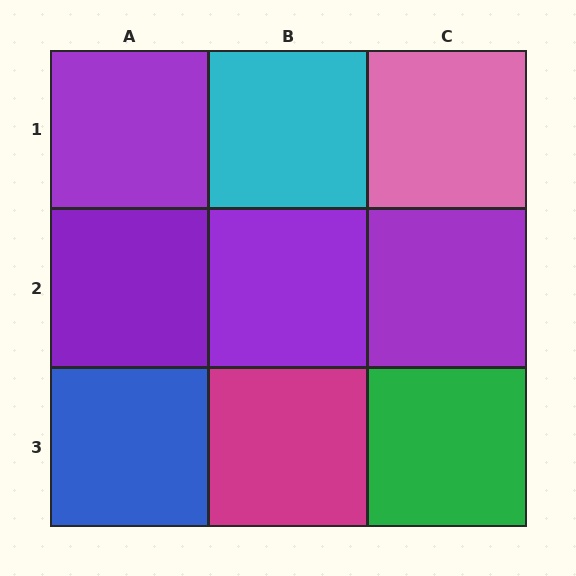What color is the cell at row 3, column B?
Magenta.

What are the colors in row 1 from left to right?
Purple, cyan, pink.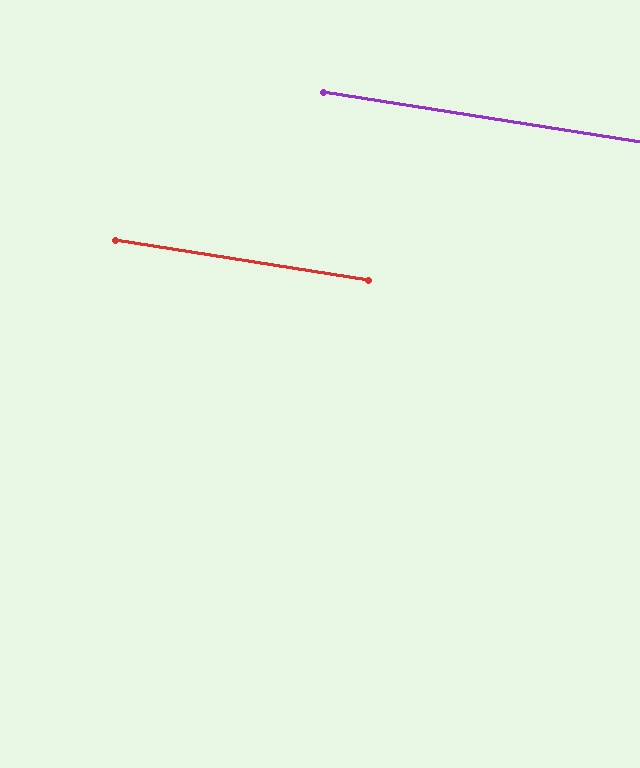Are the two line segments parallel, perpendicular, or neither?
Parallel — their directions differ by only 0.1°.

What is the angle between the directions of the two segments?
Approximately 0 degrees.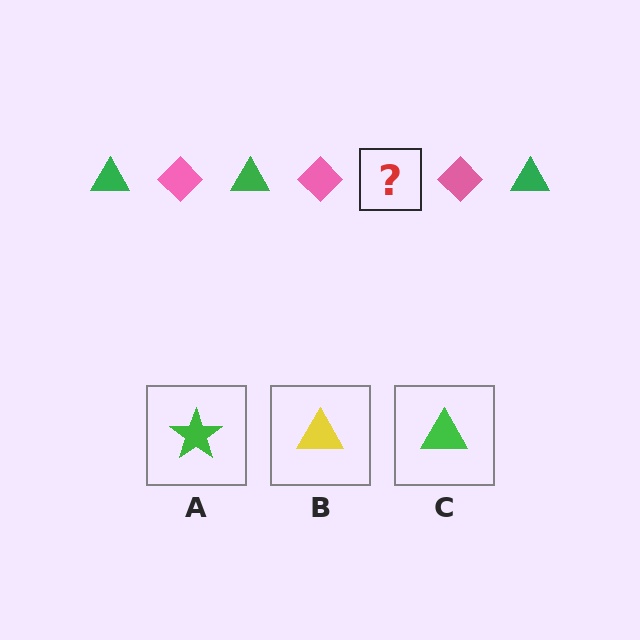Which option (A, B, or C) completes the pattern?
C.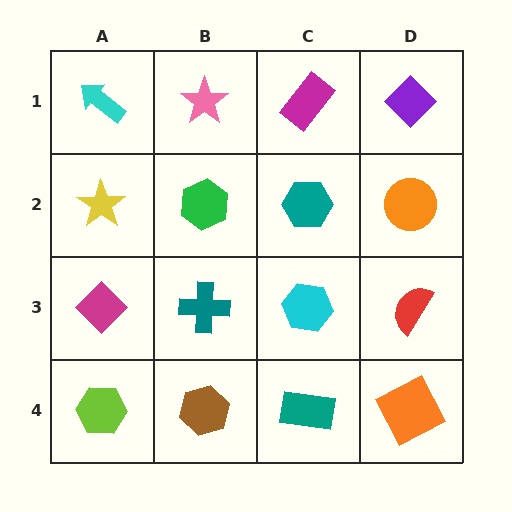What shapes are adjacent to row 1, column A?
A yellow star (row 2, column A), a pink star (row 1, column B).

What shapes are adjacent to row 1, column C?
A teal hexagon (row 2, column C), a pink star (row 1, column B), a purple diamond (row 1, column D).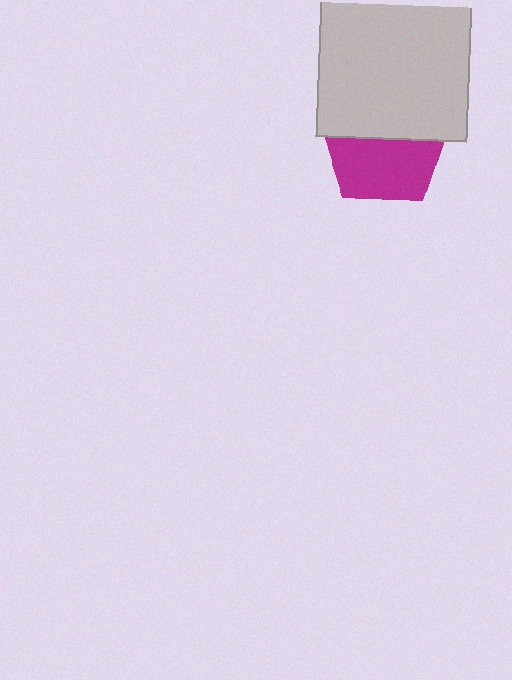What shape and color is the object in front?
The object in front is a light gray square.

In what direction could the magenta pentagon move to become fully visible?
The magenta pentagon could move down. That would shift it out from behind the light gray square entirely.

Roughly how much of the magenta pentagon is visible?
About half of it is visible (roughly 53%).